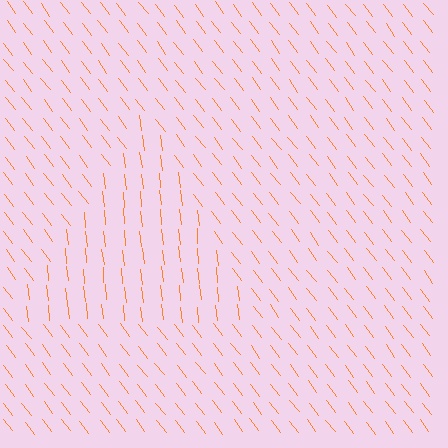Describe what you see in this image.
The image is filled with small orange line segments. A triangle region in the image has lines oriented differently from the surrounding lines, creating a visible texture boundary.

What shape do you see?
I see a triangle.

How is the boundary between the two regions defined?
The boundary is defined purely by a change in line orientation (approximately 31 degrees difference). All lines are the same color and thickness.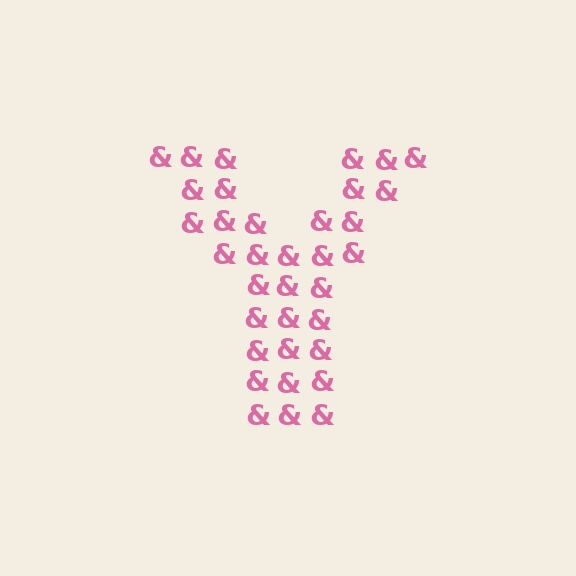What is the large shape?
The large shape is the letter Y.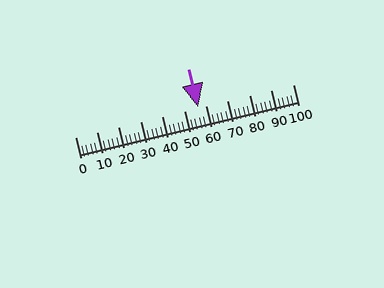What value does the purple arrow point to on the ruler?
The purple arrow points to approximately 57.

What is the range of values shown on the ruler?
The ruler shows values from 0 to 100.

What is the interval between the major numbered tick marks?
The major tick marks are spaced 10 units apart.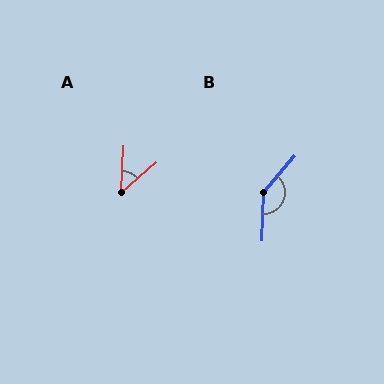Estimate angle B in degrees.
Approximately 140 degrees.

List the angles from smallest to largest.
A (46°), B (140°).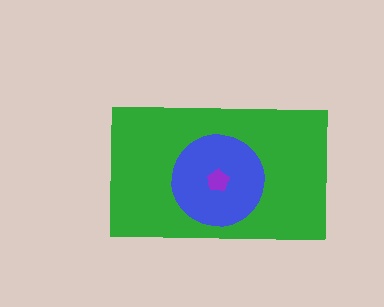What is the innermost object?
The purple pentagon.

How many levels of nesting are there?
3.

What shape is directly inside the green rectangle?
The blue circle.